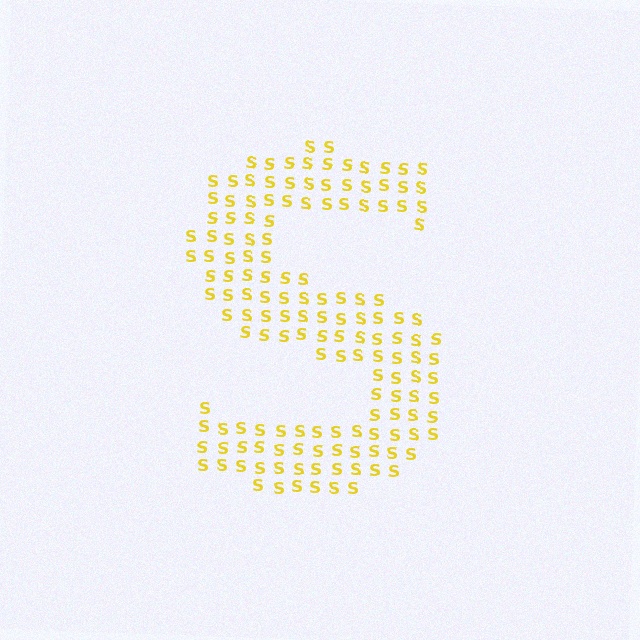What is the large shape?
The large shape is the letter S.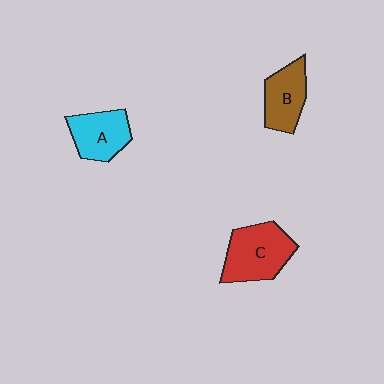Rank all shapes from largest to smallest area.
From largest to smallest: C (red), A (cyan), B (brown).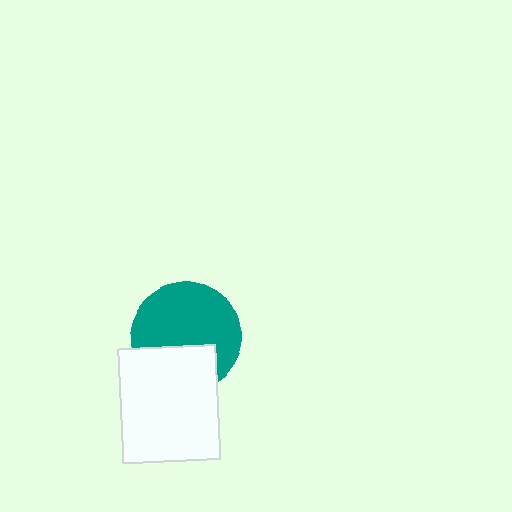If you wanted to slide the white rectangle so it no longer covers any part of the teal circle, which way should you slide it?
Slide it down — that is the most direct way to separate the two shapes.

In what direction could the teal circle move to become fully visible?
The teal circle could move up. That would shift it out from behind the white rectangle entirely.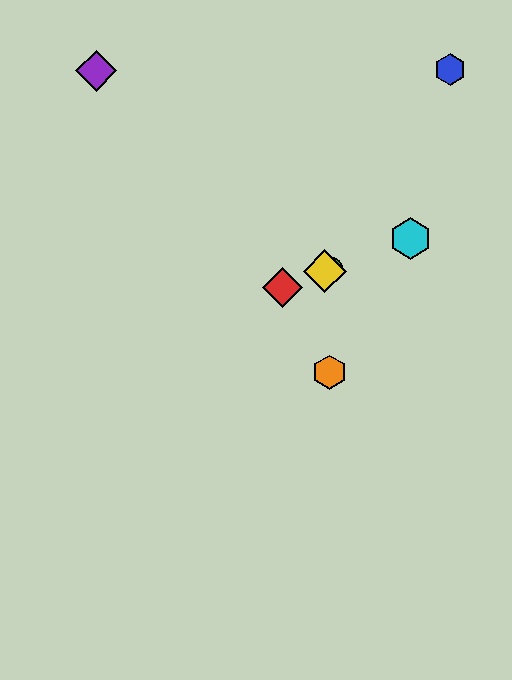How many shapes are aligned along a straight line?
4 shapes (the red diamond, the green circle, the yellow diamond, the cyan hexagon) are aligned along a straight line.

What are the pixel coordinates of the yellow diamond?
The yellow diamond is at (325, 271).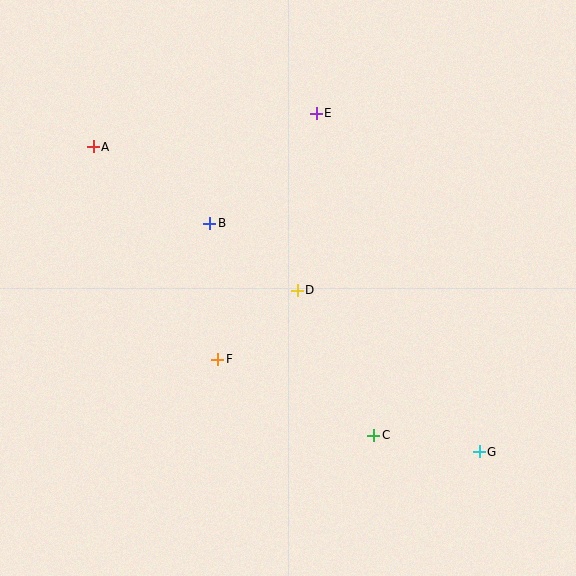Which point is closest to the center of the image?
Point D at (297, 290) is closest to the center.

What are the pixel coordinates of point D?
Point D is at (297, 290).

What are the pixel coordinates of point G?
Point G is at (479, 452).